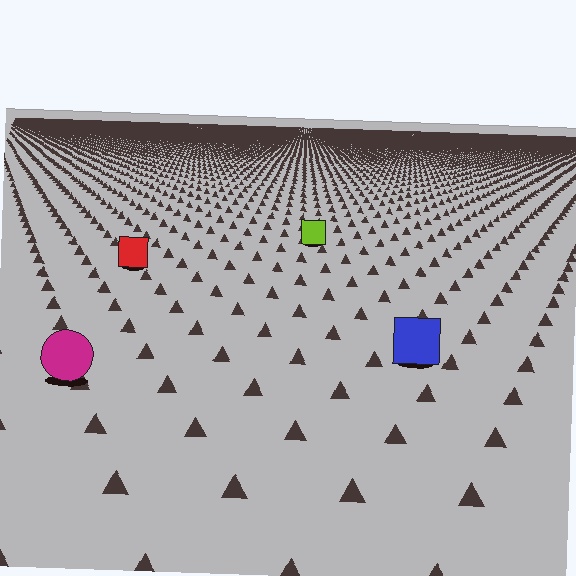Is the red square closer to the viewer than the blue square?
No. The blue square is closer — you can tell from the texture gradient: the ground texture is coarser near it.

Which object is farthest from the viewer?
The lime square is farthest from the viewer. It appears smaller and the ground texture around it is denser.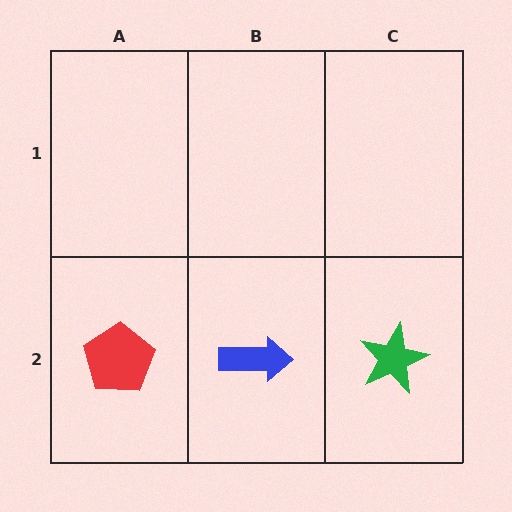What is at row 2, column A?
A red pentagon.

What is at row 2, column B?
A blue arrow.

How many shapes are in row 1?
0 shapes.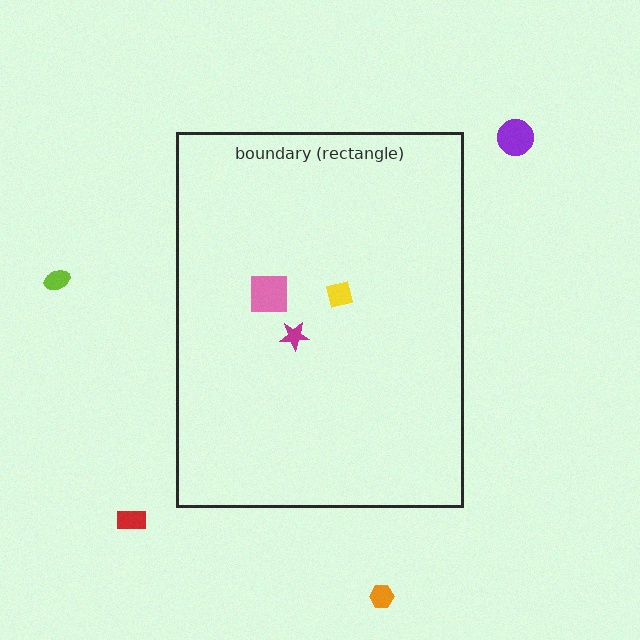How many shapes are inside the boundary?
3 inside, 4 outside.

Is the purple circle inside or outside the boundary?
Outside.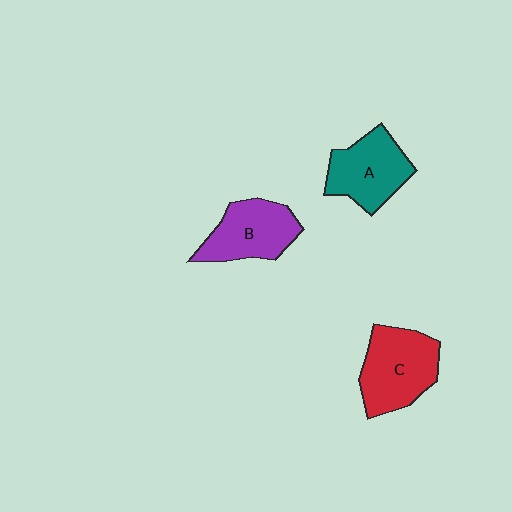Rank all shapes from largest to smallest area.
From largest to smallest: C (red), A (teal), B (purple).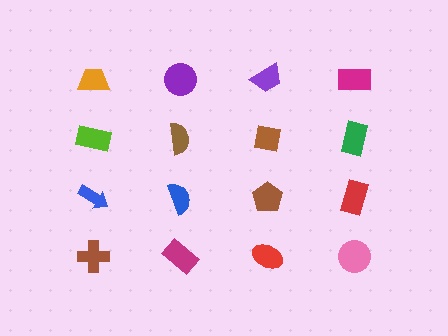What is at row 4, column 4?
A pink circle.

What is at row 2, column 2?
A brown semicircle.